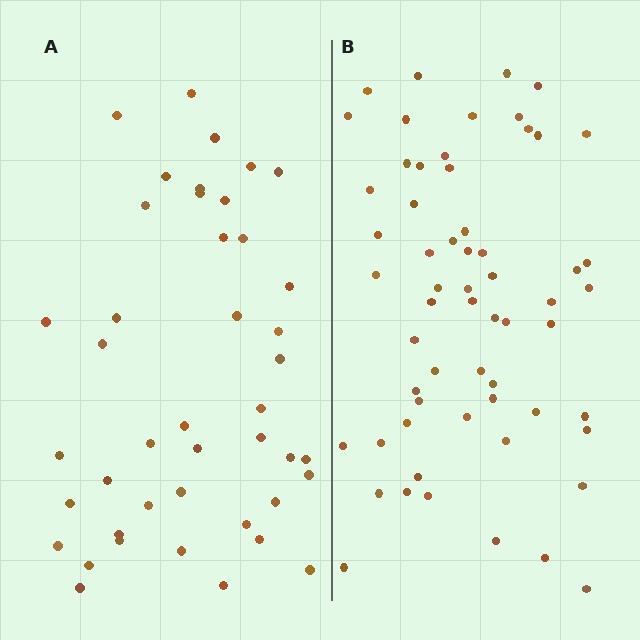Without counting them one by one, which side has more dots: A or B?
Region B (the right region) has more dots.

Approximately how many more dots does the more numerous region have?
Region B has approximately 15 more dots than region A.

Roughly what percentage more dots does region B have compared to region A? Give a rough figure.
About 40% more.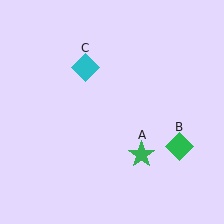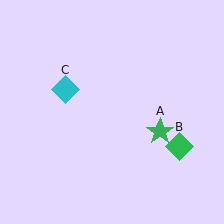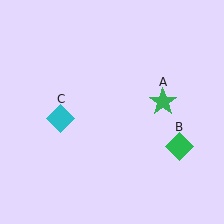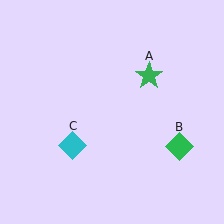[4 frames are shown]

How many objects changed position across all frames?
2 objects changed position: green star (object A), cyan diamond (object C).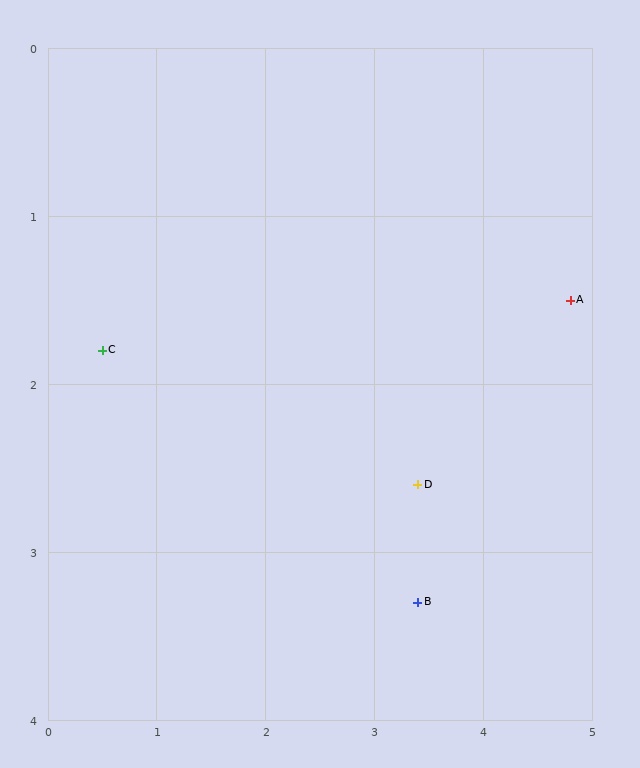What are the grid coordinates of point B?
Point B is at approximately (3.4, 3.3).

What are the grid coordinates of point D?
Point D is at approximately (3.4, 2.6).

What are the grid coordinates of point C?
Point C is at approximately (0.5, 1.8).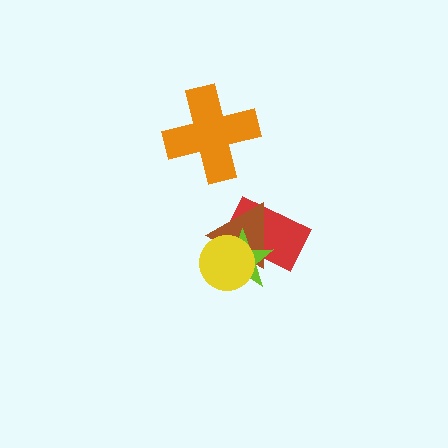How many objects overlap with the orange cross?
0 objects overlap with the orange cross.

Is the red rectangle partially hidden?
Yes, it is partially covered by another shape.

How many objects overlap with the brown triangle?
3 objects overlap with the brown triangle.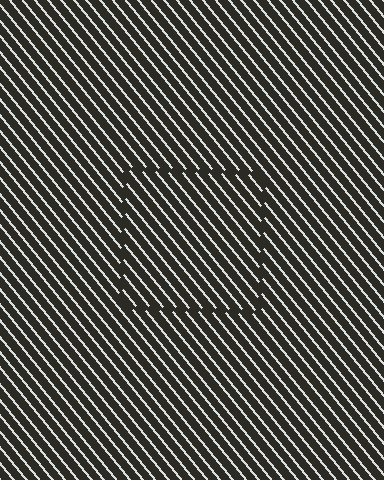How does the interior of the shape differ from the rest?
The interior of the shape contains the same grating, shifted by half a period — the contour is defined by the phase discontinuity where line-ends from the inner and outer gratings abut.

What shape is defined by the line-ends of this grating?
An illusory square. The interior of the shape contains the same grating, shifted by half a period — the contour is defined by the phase discontinuity where line-ends from the inner and outer gratings abut.